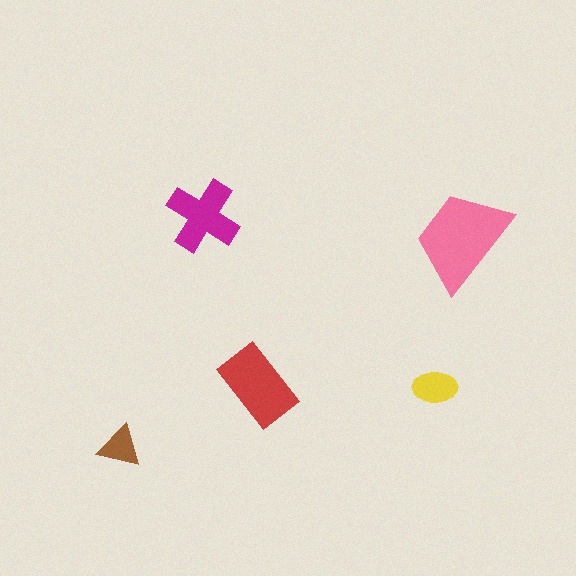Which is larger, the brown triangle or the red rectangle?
The red rectangle.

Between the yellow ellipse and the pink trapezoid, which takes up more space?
The pink trapezoid.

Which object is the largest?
The pink trapezoid.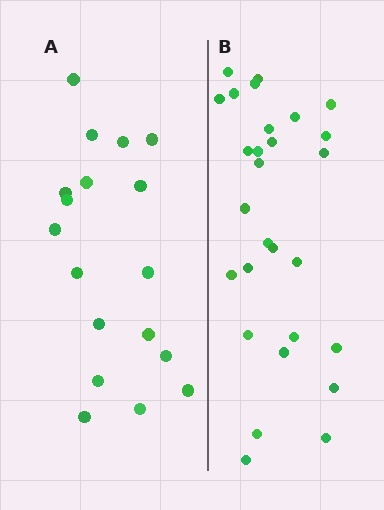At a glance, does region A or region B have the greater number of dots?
Region B (the right region) has more dots.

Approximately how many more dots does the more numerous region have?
Region B has roughly 10 or so more dots than region A.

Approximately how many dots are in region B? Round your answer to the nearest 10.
About 30 dots. (The exact count is 28, which rounds to 30.)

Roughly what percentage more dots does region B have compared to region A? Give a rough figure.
About 55% more.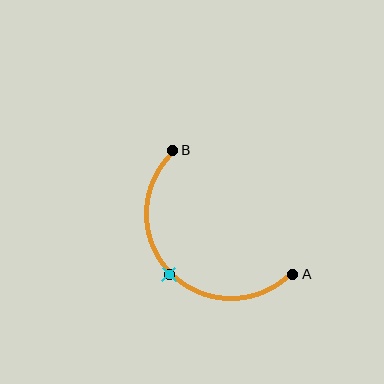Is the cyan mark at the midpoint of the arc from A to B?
Yes. The cyan mark lies on the arc at equal arc-length from both A and B — it is the arc midpoint.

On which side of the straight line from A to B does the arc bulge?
The arc bulges below and to the left of the straight line connecting A and B.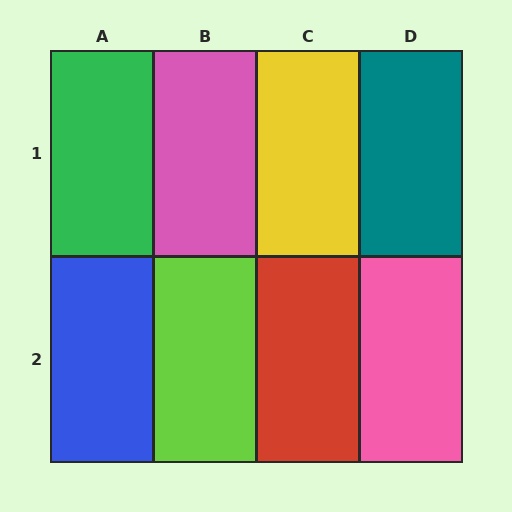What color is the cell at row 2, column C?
Red.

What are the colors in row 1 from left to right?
Green, pink, yellow, teal.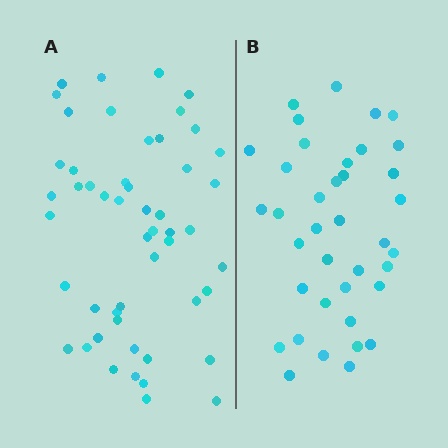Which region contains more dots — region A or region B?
Region A (the left region) has more dots.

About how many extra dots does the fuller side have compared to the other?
Region A has approximately 15 more dots than region B.